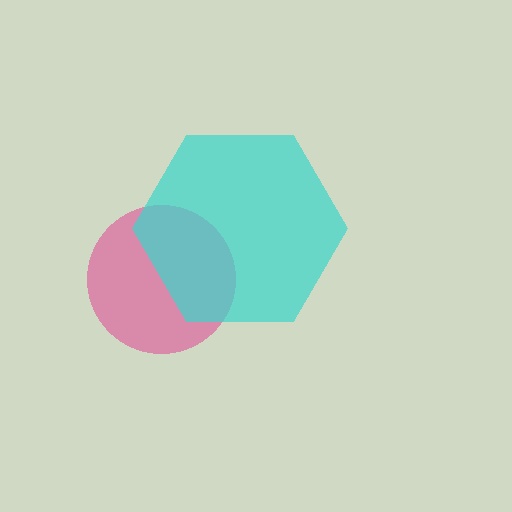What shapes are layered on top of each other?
The layered shapes are: a pink circle, a cyan hexagon.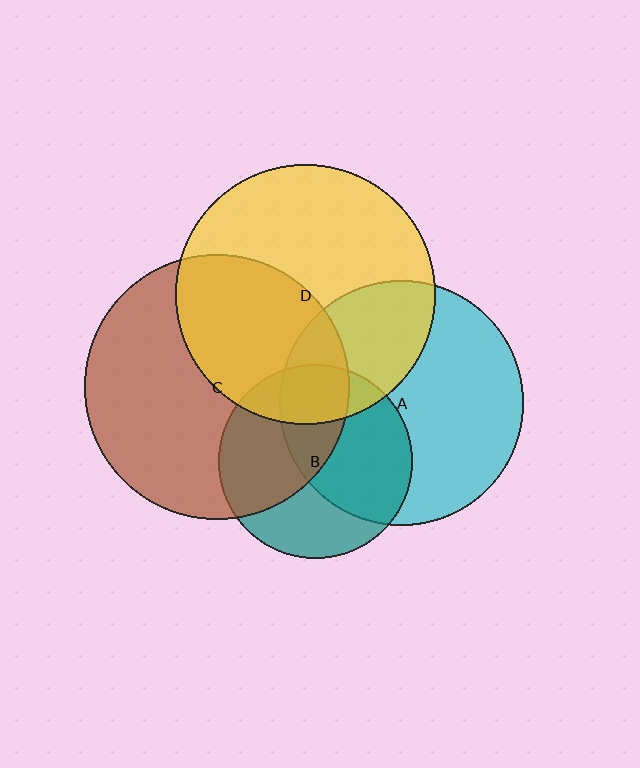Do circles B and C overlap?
Yes.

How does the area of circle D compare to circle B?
Approximately 1.8 times.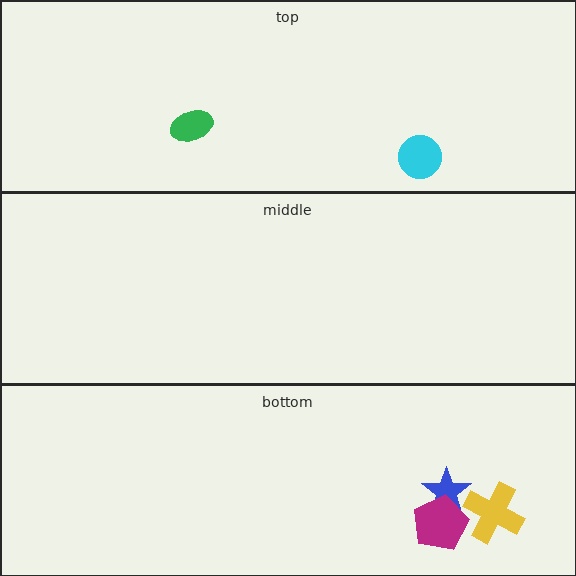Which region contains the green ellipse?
The top region.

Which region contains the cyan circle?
The top region.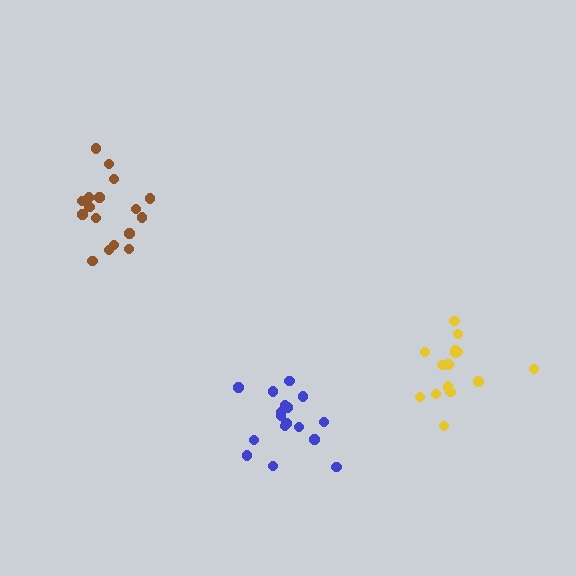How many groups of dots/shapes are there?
There are 3 groups.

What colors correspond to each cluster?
The clusters are colored: brown, blue, yellow.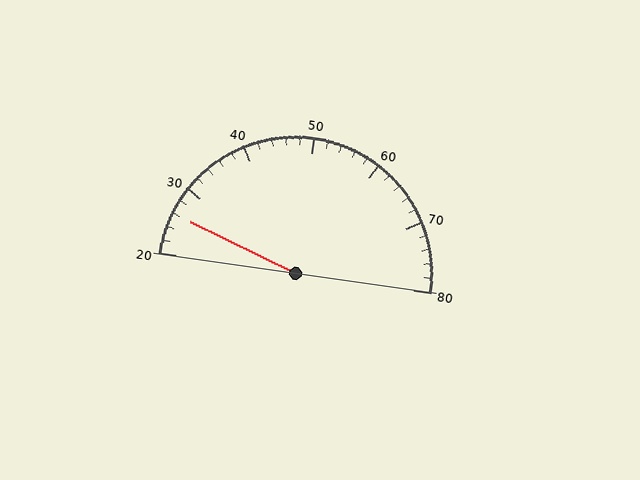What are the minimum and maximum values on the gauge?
The gauge ranges from 20 to 80.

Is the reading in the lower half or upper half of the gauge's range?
The reading is in the lower half of the range (20 to 80).